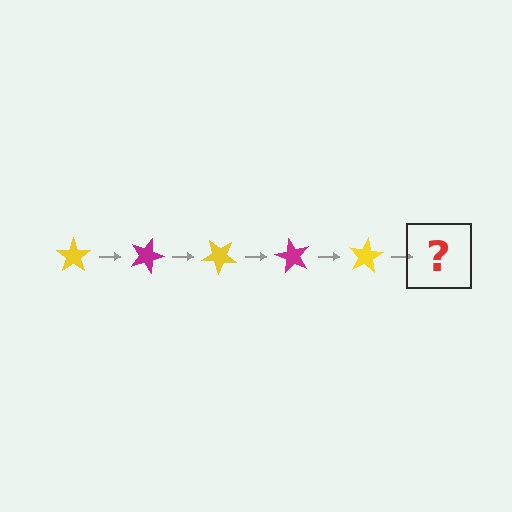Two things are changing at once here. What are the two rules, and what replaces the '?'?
The two rules are that it rotates 20 degrees each step and the color cycles through yellow and magenta. The '?' should be a magenta star, rotated 100 degrees from the start.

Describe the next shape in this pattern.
It should be a magenta star, rotated 100 degrees from the start.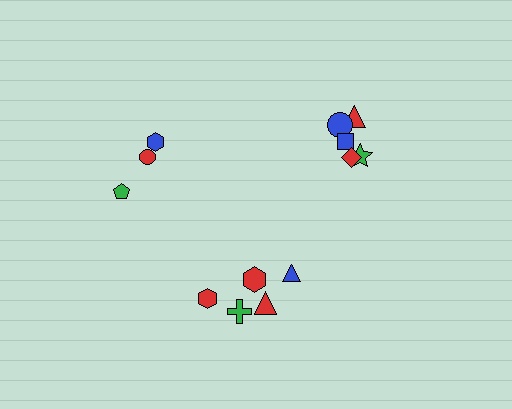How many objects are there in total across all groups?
There are 13 objects.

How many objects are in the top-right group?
There are 5 objects.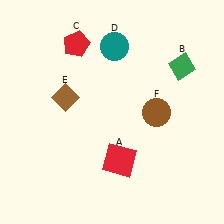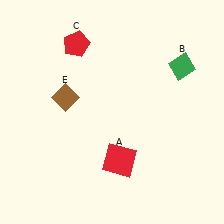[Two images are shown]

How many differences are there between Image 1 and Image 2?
There are 2 differences between the two images.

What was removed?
The teal circle (D), the brown circle (F) were removed in Image 2.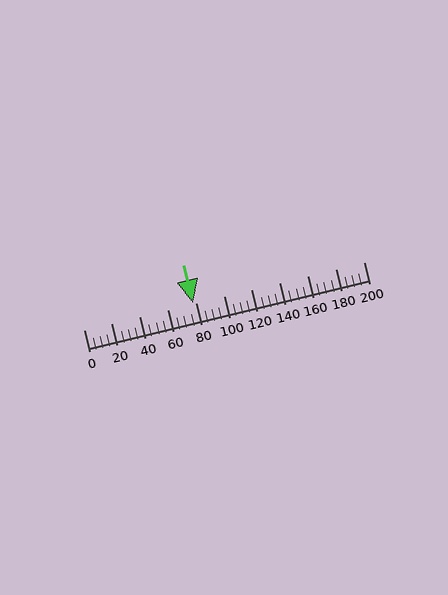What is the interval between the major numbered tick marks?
The major tick marks are spaced 20 units apart.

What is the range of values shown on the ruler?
The ruler shows values from 0 to 200.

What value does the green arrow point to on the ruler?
The green arrow points to approximately 78.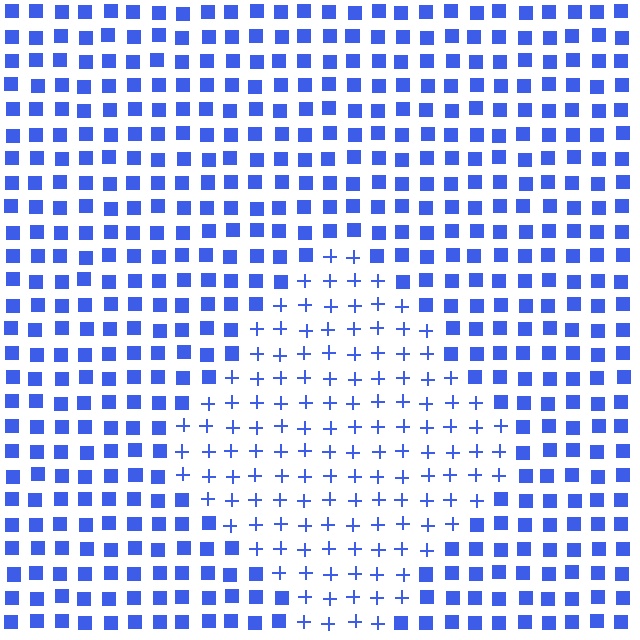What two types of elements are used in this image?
The image uses plus signs inside the diamond region and squares outside it.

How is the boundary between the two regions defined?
The boundary is defined by a change in element shape: plus signs inside vs. squares outside. All elements share the same color and spacing.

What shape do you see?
I see a diamond.